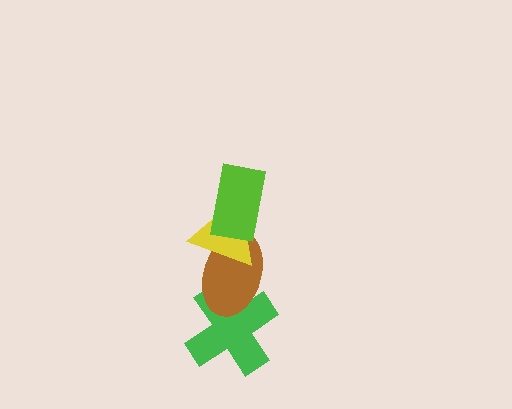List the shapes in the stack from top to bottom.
From top to bottom: the lime rectangle, the yellow triangle, the brown ellipse, the green cross.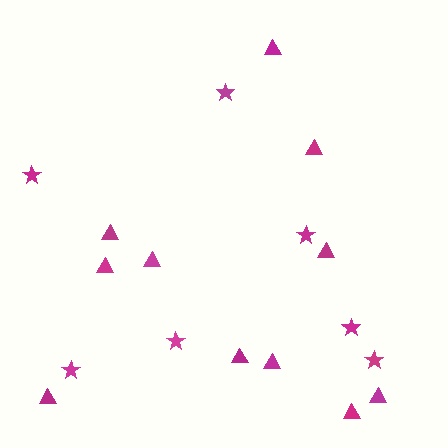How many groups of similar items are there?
There are 2 groups: one group of triangles (11) and one group of stars (7).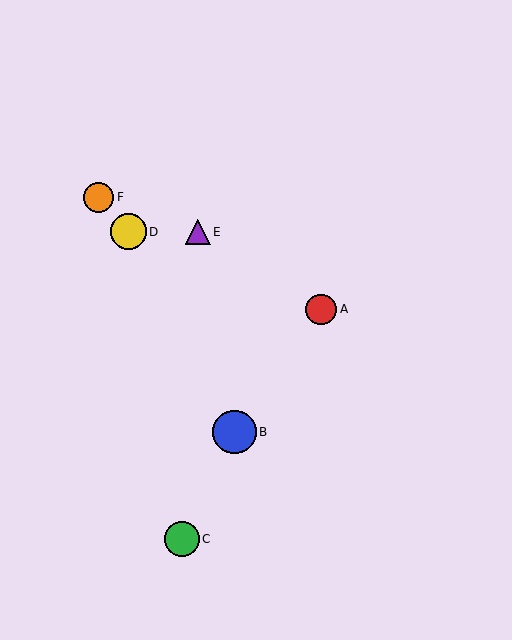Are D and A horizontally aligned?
No, D is at y≈232 and A is at y≈309.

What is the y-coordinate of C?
Object C is at y≈539.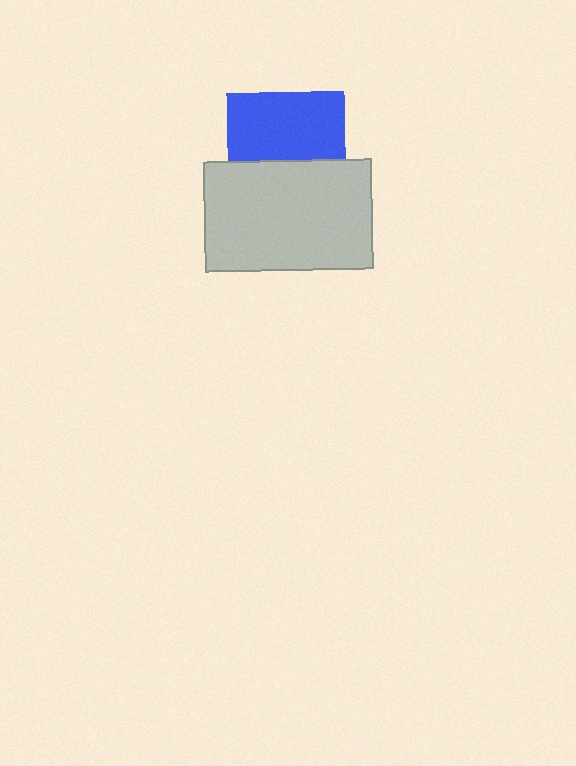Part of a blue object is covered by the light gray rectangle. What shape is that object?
It is a square.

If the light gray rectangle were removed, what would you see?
You would see the complete blue square.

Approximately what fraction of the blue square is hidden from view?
Roughly 42% of the blue square is hidden behind the light gray rectangle.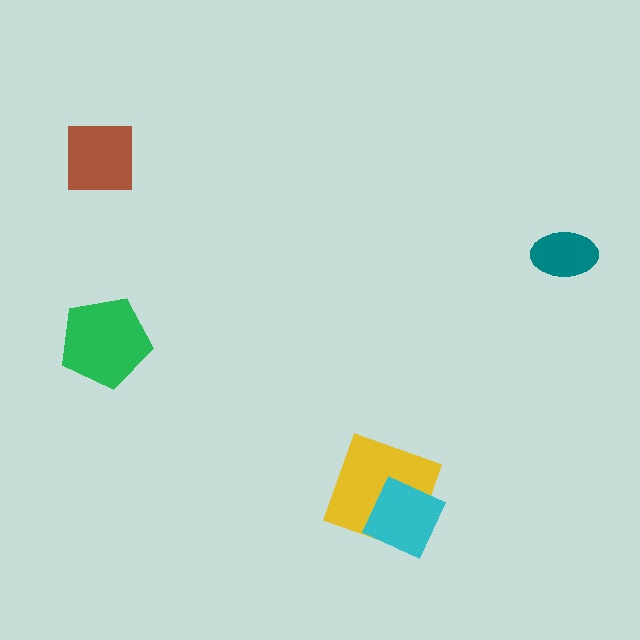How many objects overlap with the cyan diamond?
1 object overlaps with the cyan diamond.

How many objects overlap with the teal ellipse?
0 objects overlap with the teal ellipse.